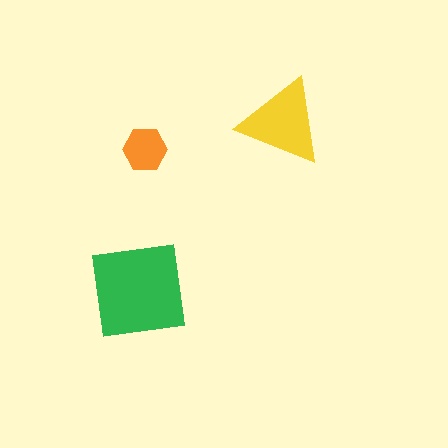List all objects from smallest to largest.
The orange hexagon, the yellow triangle, the green square.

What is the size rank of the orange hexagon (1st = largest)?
3rd.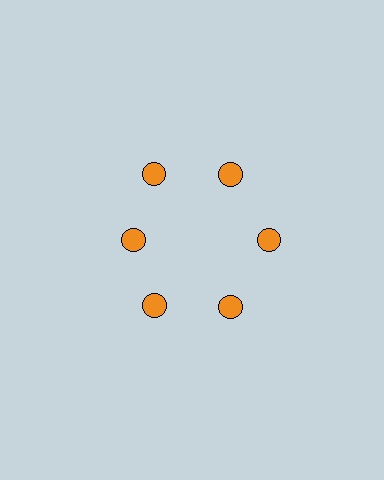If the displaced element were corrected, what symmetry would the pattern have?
It would have 6-fold rotational symmetry — the pattern would map onto itself every 60 degrees.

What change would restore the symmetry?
The symmetry would be restored by moving it outward, back onto the ring so that all 6 circles sit at equal angles and equal distance from the center.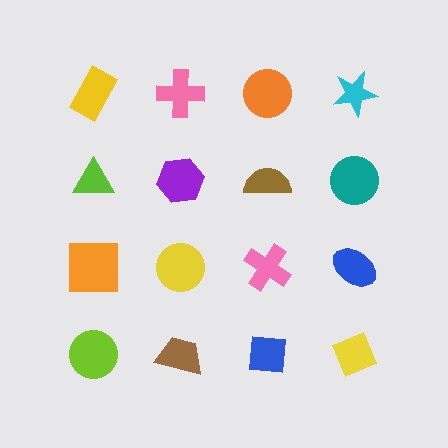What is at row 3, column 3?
A pink cross.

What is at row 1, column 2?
A pink cross.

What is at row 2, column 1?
A lime triangle.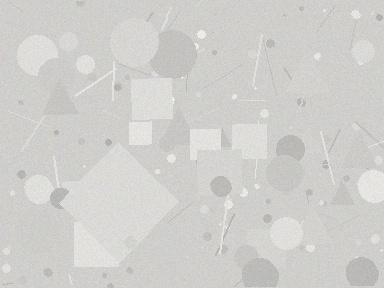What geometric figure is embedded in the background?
A diamond is embedded in the background.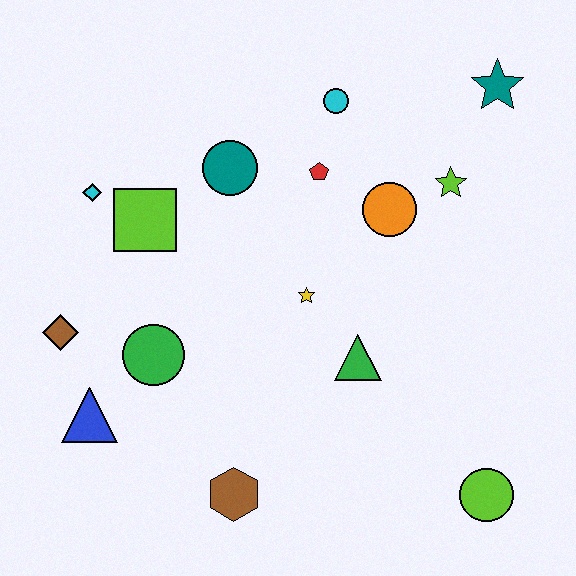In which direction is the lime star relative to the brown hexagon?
The lime star is above the brown hexagon.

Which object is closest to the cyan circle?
The red pentagon is closest to the cyan circle.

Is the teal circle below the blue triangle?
No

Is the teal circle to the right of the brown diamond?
Yes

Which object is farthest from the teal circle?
The lime circle is farthest from the teal circle.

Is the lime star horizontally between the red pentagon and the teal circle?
No